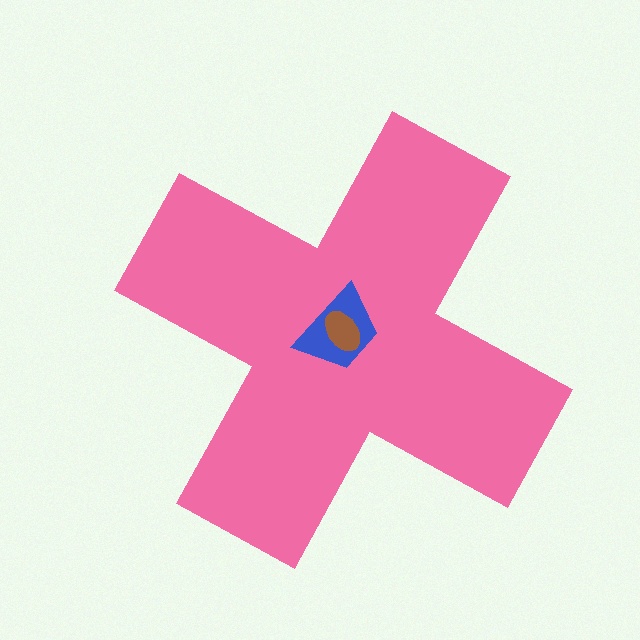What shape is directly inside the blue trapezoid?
The brown ellipse.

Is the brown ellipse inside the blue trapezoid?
Yes.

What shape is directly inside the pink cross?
The blue trapezoid.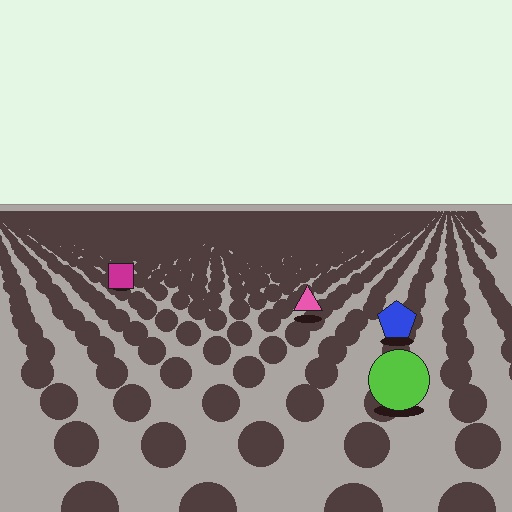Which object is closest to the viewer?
The lime circle is closest. The texture marks near it are larger and more spread out.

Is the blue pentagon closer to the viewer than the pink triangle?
Yes. The blue pentagon is closer — you can tell from the texture gradient: the ground texture is coarser near it.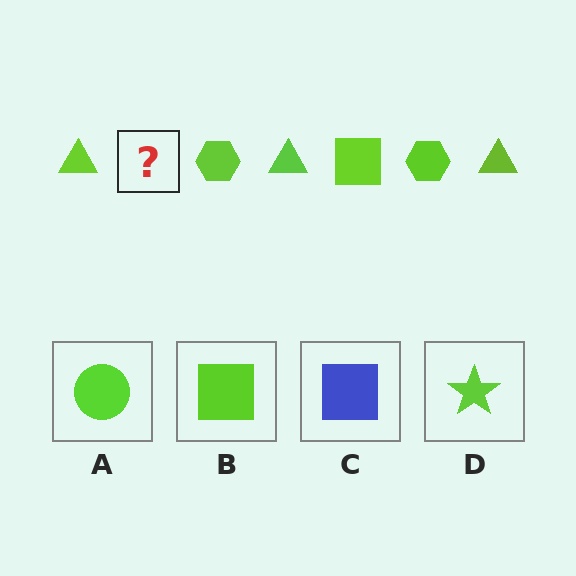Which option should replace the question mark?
Option B.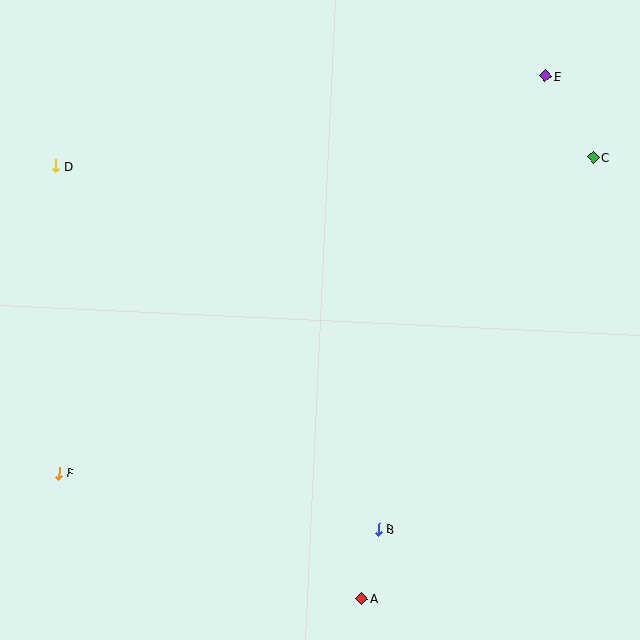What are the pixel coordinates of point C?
Point C is at (593, 157).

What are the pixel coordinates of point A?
Point A is at (362, 599).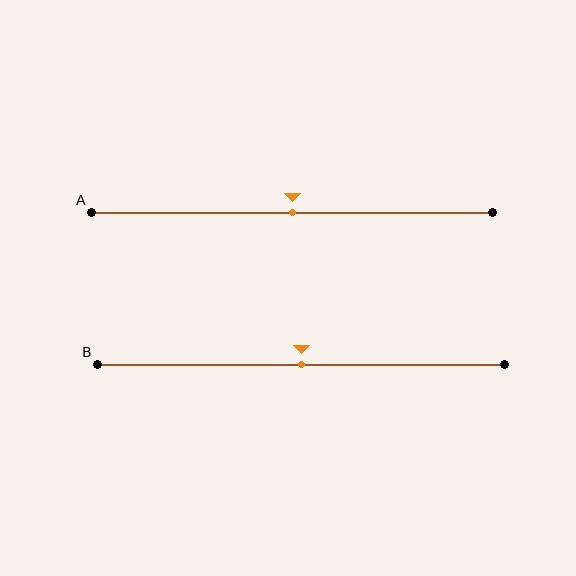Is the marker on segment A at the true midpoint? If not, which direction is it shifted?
Yes, the marker on segment A is at the true midpoint.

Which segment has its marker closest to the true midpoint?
Segment A has its marker closest to the true midpoint.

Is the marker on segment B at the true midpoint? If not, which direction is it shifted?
Yes, the marker on segment B is at the true midpoint.